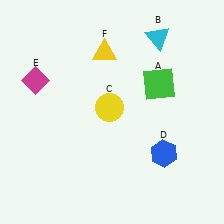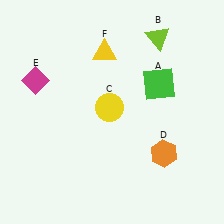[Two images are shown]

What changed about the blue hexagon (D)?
In Image 1, D is blue. In Image 2, it changed to orange.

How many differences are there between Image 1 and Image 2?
There are 2 differences between the two images.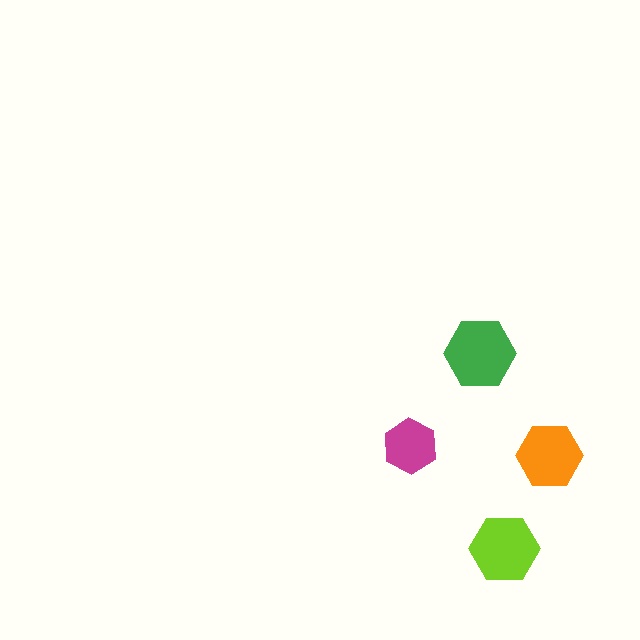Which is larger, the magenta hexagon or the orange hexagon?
The orange one.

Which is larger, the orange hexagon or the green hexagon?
The green one.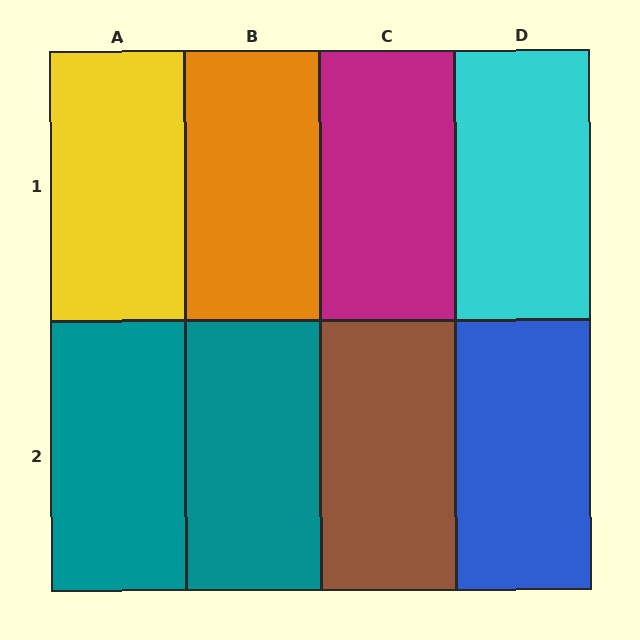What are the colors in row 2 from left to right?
Teal, teal, brown, blue.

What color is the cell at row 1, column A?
Yellow.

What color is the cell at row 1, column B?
Orange.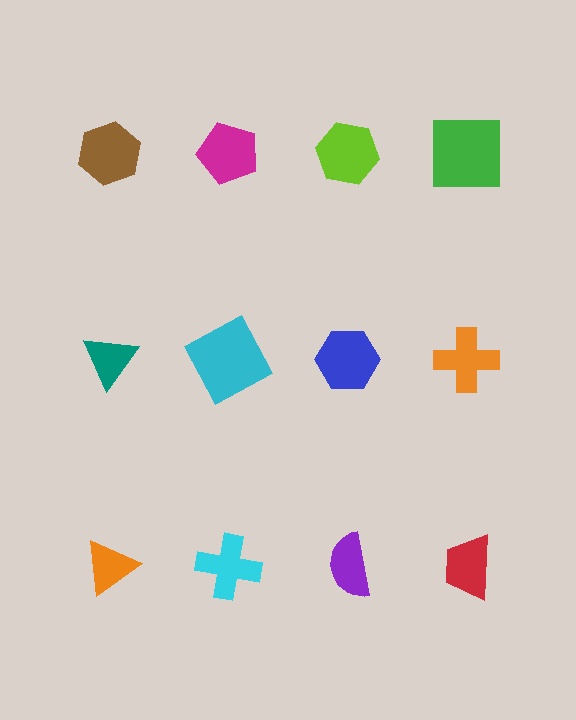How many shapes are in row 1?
4 shapes.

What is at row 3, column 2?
A cyan cross.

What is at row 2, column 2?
A cyan square.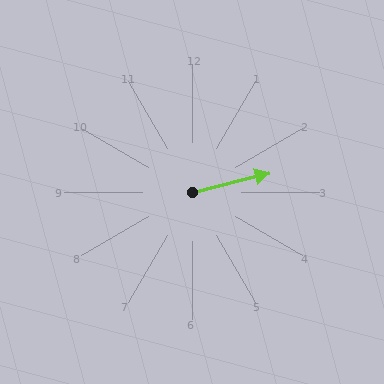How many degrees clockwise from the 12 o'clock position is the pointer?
Approximately 76 degrees.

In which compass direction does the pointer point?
East.